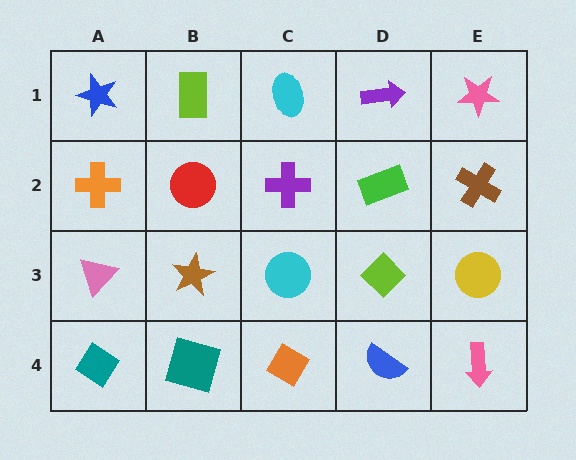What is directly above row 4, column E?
A yellow circle.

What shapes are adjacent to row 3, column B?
A red circle (row 2, column B), a teal square (row 4, column B), a pink triangle (row 3, column A), a cyan circle (row 3, column C).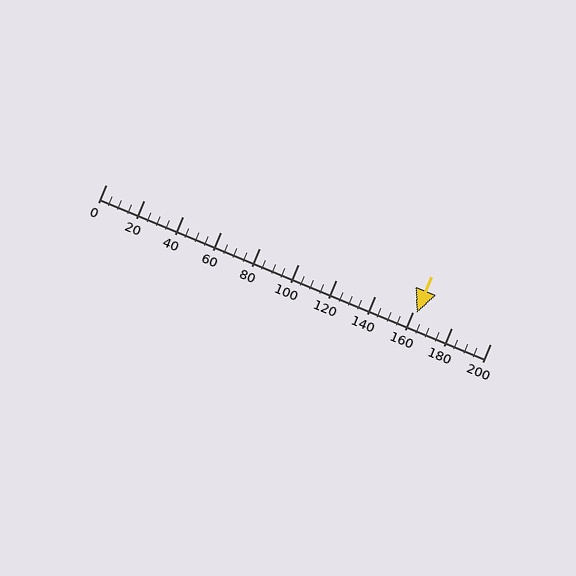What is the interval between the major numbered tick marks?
The major tick marks are spaced 20 units apart.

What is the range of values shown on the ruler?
The ruler shows values from 0 to 200.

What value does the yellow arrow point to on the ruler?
The yellow arrow points to approximately 162.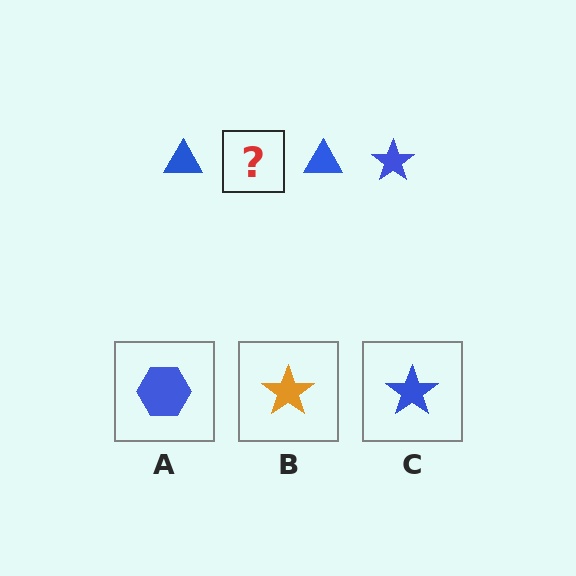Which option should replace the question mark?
Option C.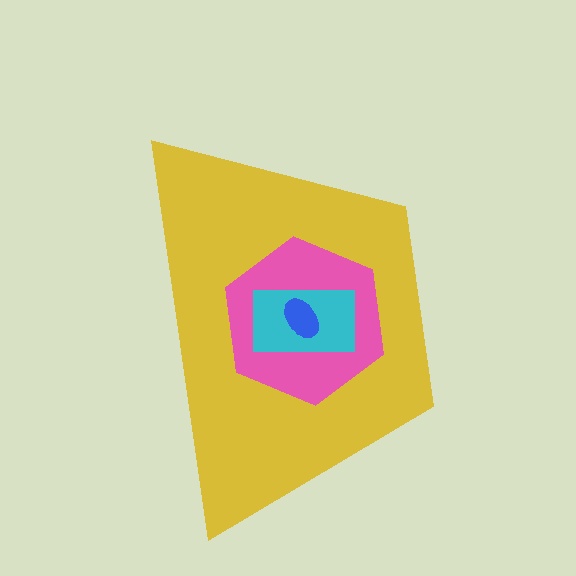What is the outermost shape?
The yellow trapezoid.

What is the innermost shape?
The blue ellipse.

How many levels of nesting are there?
4.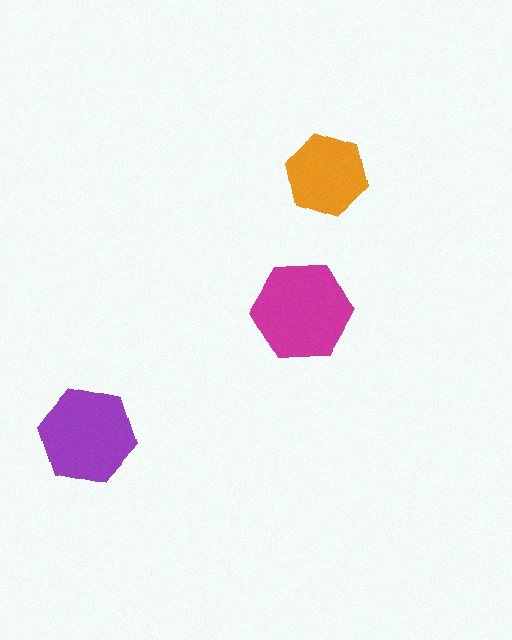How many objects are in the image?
There are 3 objects in the image.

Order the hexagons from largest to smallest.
the magenta one, the purple one, the orange one.